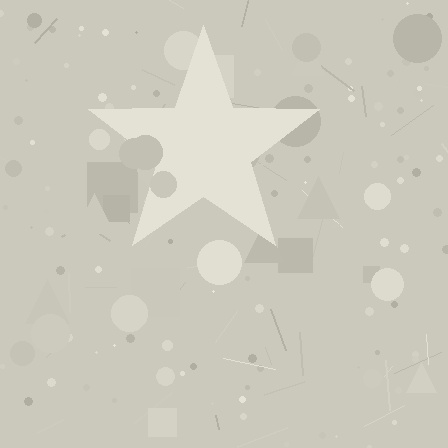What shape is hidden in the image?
A star is hidden in the image.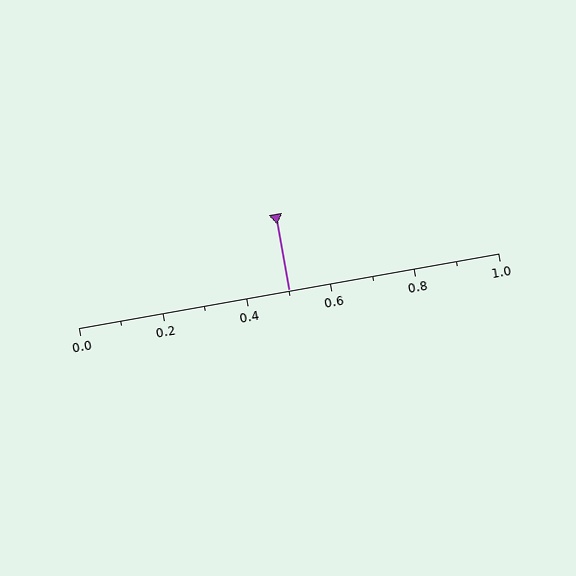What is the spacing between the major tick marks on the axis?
The major ticks are spaced 0.2 apart.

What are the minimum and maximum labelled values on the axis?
The axis runs from 0.0 to 1.0.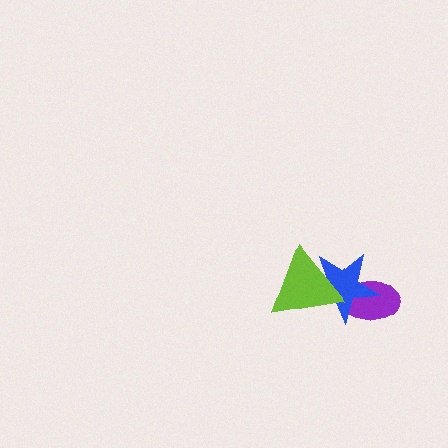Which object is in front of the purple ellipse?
The blue star is in front of the purple ellipse.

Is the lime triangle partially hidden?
No, no other shape covers it.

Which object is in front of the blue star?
The lime triangle is in front of the blue star.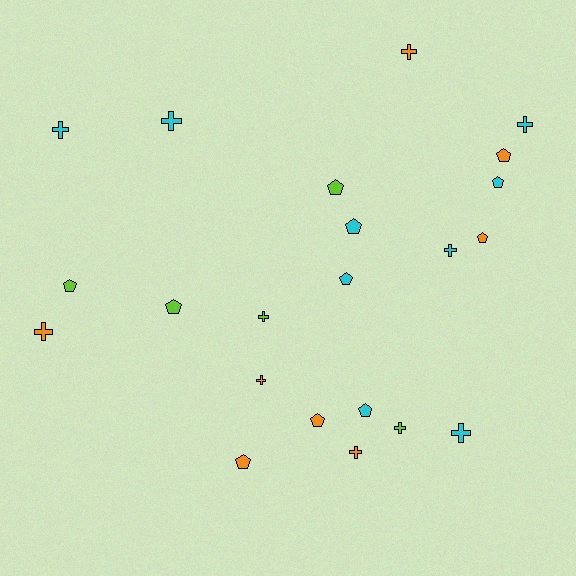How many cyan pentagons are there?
There are 4 cyan pentagons.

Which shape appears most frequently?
Cross, with 11 objects.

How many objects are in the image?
There are 22 objects.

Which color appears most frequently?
Cyan, with 9 objects.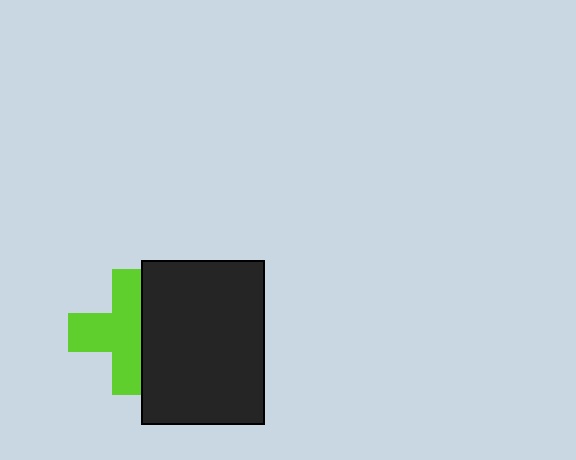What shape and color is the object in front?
The object in front is a black rectangle.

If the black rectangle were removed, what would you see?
You would see the complete lime cross.